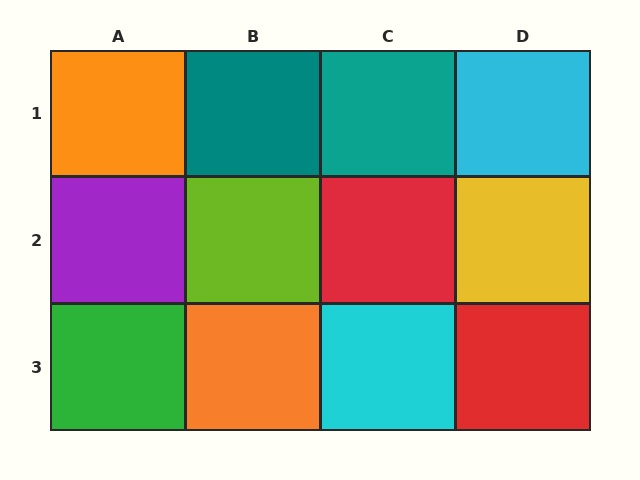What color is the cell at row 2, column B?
Lime.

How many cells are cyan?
2 cells are cyan.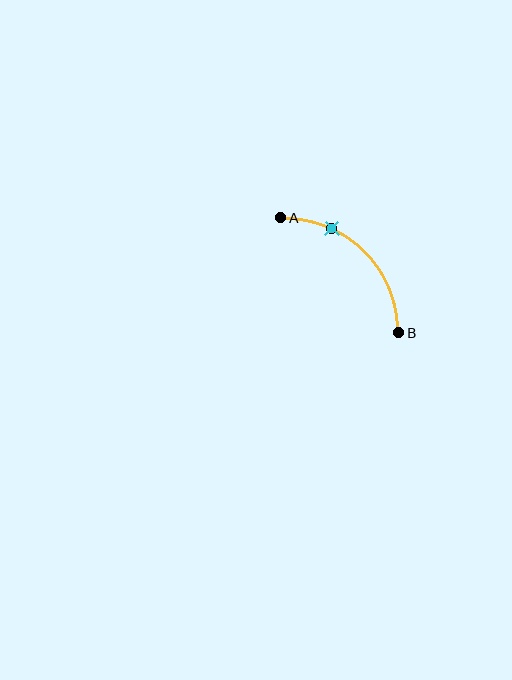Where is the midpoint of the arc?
The arc midpoint is the point on the curve farthest from the straight line joining A and B. It sits above and to the right of that line.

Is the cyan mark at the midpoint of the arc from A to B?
No. The cyan mark lies on the arc but is closer to endpoint A. The arc midpoint would be at the point on the curve equidistant along the arc from both A and B.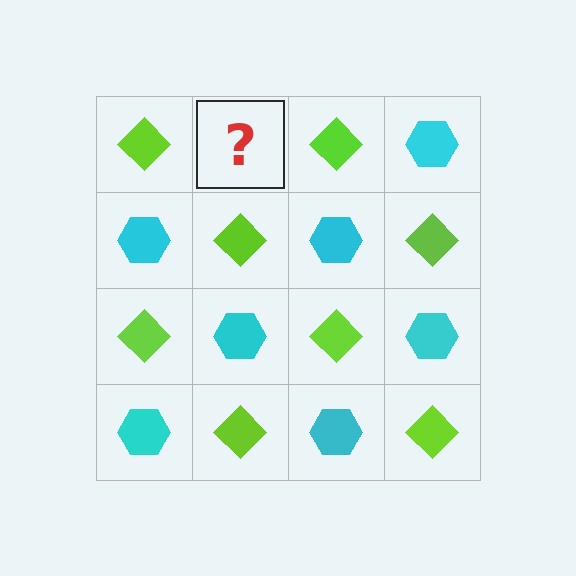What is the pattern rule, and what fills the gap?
The rule is that it alternates lime diamond and cyan hexagon in a checkerboard pattern. The gap should be filled with a cyan hexagon.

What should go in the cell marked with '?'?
The missing cell should contain a cyan hexagon.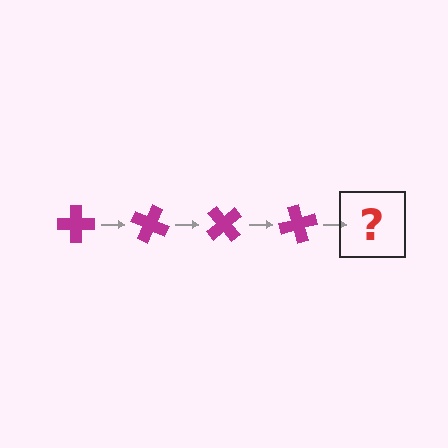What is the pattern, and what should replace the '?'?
The pattern is that the cross rotates 25 degrees each step. The '?' should be a magenta cross rotated 100 degrees.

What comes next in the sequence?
The next element should be a magenta cross rotated 100 degrees.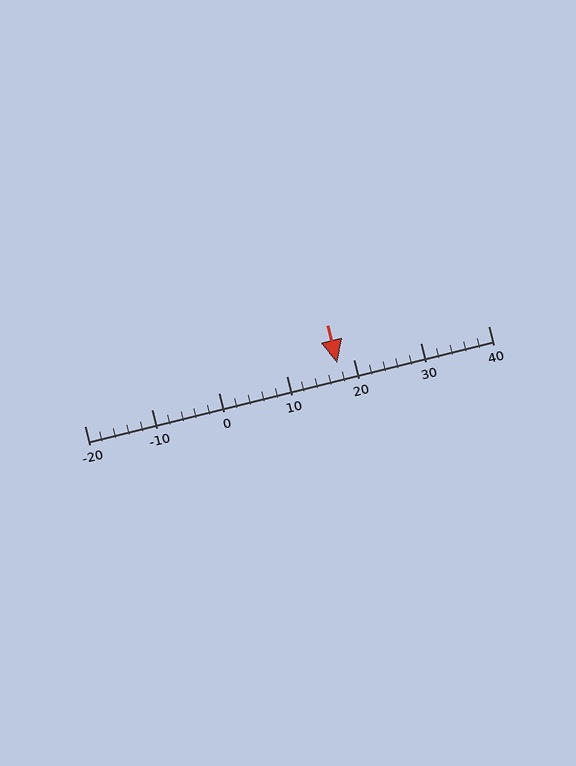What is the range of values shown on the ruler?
The ruler shows values from -20 to 40.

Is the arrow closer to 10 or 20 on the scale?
The arrow is closer to 20.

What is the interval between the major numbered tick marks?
The major tick marks are spaced 10 units apart.